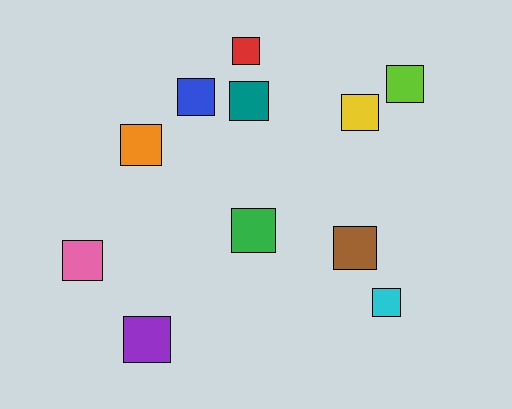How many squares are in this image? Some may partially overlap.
There are 11 squares.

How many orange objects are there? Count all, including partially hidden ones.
There is 1 orange object.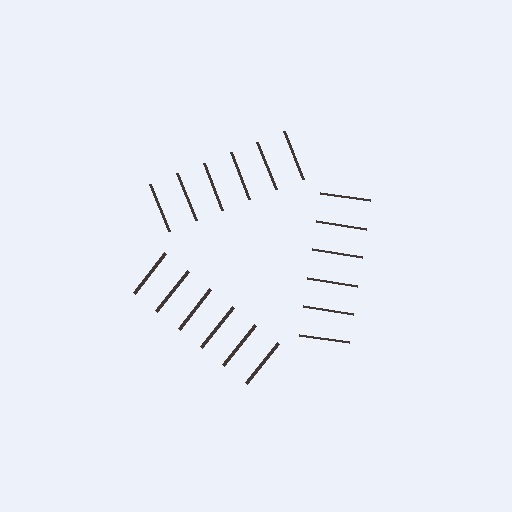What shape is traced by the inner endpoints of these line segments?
An illusory triangle — the line segments terminate on its edges but no continuous stroke is drawn.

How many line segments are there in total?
18 — 6 along each of the 3 edges.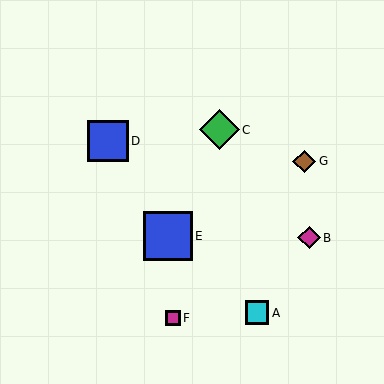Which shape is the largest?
The blue square (labeled E) is the largest.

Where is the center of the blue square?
The center of the blue square is at (108, 141).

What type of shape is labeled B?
Shape B is a magenta diamond.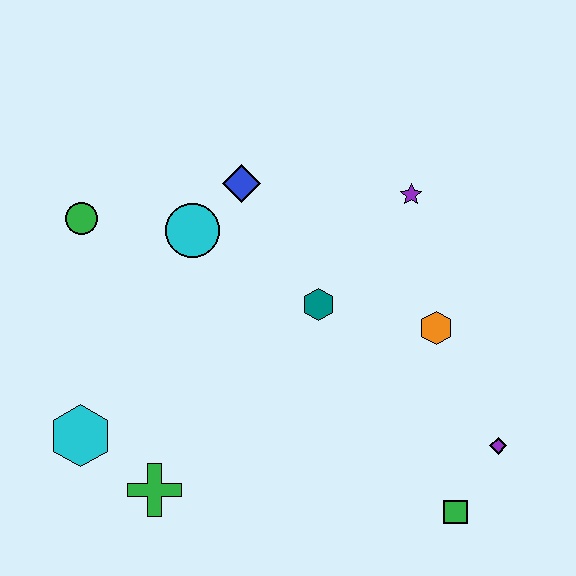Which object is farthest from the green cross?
The purple star is farthest from the green cross.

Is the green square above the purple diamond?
No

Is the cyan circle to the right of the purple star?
No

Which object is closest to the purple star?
The orange hexagon is closest to the purple star.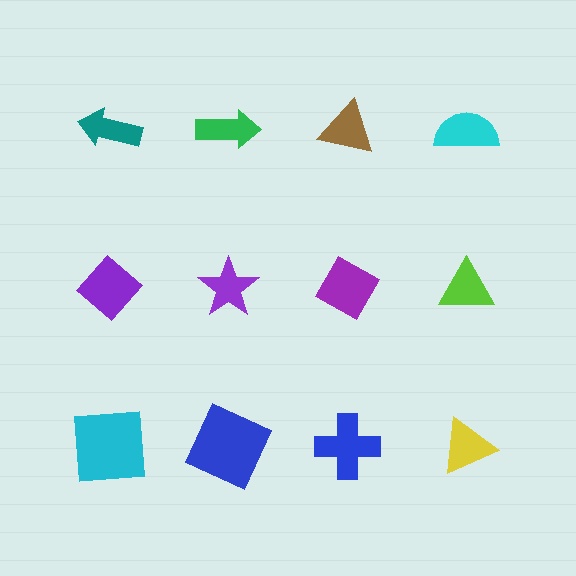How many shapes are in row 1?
4 shapes.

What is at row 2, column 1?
A purple diamond.